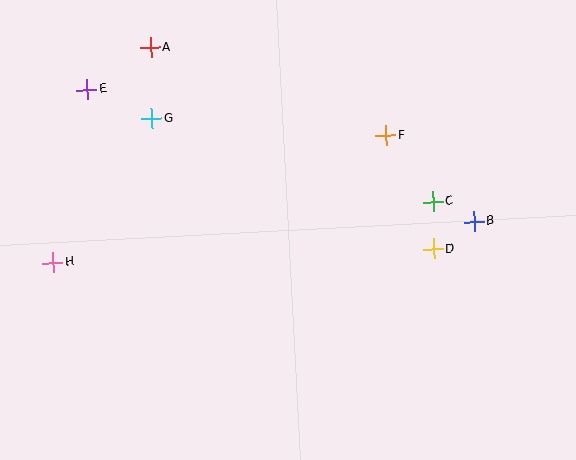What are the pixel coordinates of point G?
Point G is at (152, 118).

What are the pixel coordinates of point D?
Point D is at (433, 249).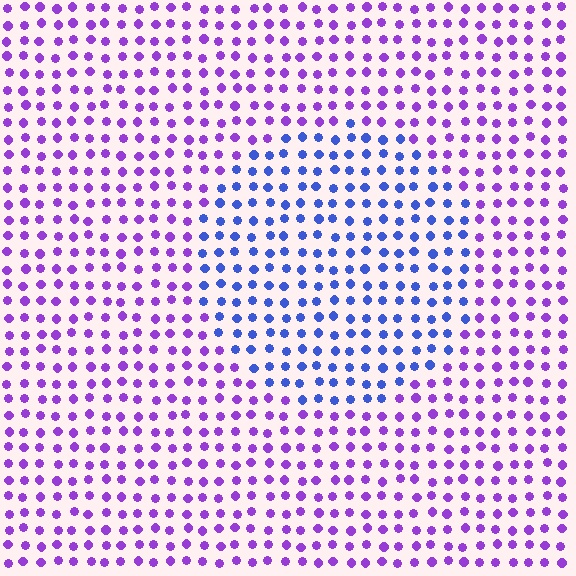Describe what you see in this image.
The image is filled with small purple elements in a uniform arrangement. A circle-shaped region is visible where the elements are tinted to a slightly different hue, forming a subtle color boundary.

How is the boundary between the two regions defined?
The boundary is defined purely by a slight shift in hue (about 46 degrees). Spacing, size, and orientation are identical on both sides.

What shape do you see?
I see a circle.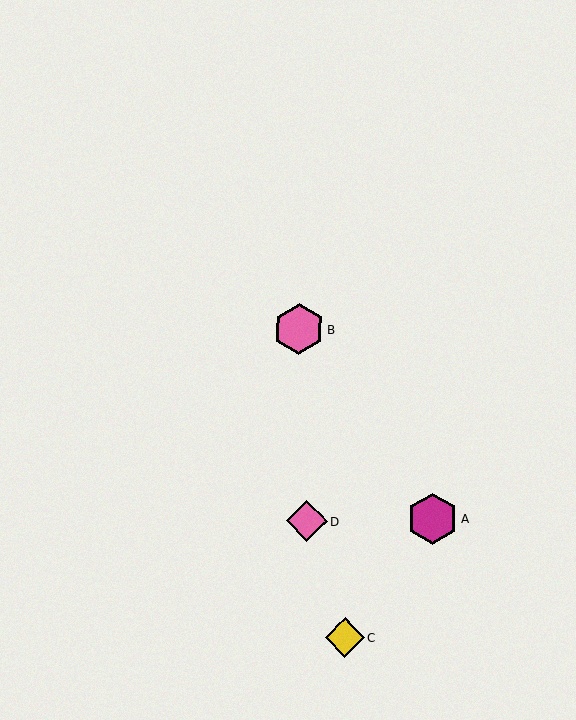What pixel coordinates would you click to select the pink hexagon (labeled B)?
Click at (299, 329) to select the pink hexagon B.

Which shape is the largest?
The magenta hexagon (labeled A) is the largest.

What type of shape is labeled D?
Shape D is a pink diamond.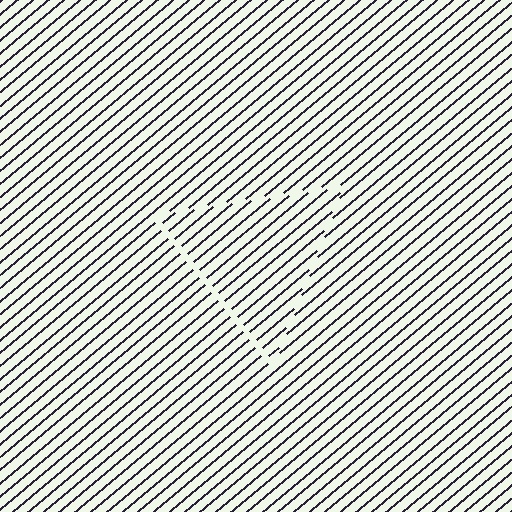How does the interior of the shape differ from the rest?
The interior of the shape contains the same grating, shifted by half a period — the contour is defined by the phase discontinuity where line-ends from the inner and outer gratings abut.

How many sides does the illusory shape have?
3 sides — the line-ends trace a triangle.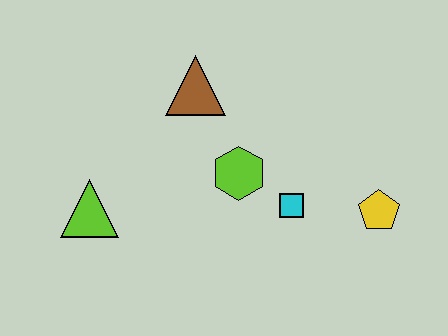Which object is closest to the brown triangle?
The lime hexagon is closest to the brown triangle.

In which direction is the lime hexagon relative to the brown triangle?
The lime hexagon is below the brown triangle.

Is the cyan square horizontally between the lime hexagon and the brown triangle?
No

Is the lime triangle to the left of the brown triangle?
Yes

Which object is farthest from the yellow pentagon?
The lime triangle is farthest from the yellow pentagon.